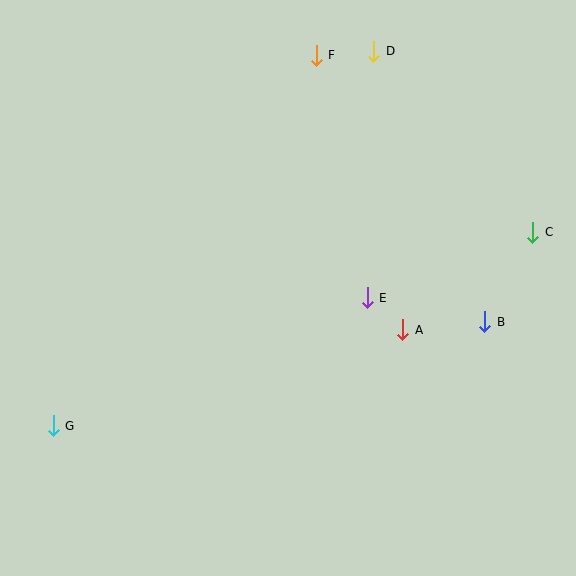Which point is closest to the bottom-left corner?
Point G is closest to the bottom-left corner.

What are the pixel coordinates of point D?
Point D is at (374, 51).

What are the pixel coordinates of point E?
Point E is at (367, 298).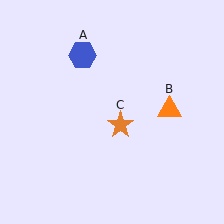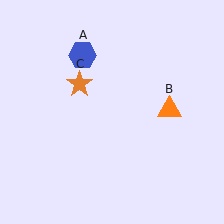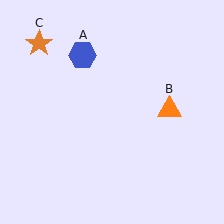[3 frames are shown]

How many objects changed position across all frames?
1 object changed position: orange star (object C).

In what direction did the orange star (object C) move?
The orange star (object C) moved up and to the left.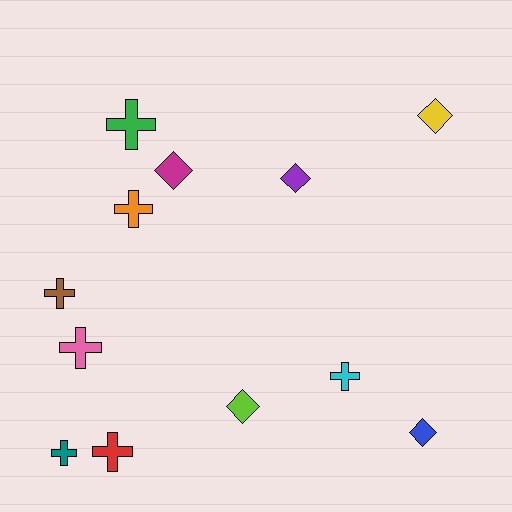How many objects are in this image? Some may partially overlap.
There are 12 objects.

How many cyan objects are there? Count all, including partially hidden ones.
There is 1 cyan object.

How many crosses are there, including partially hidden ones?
There are 7 crosses.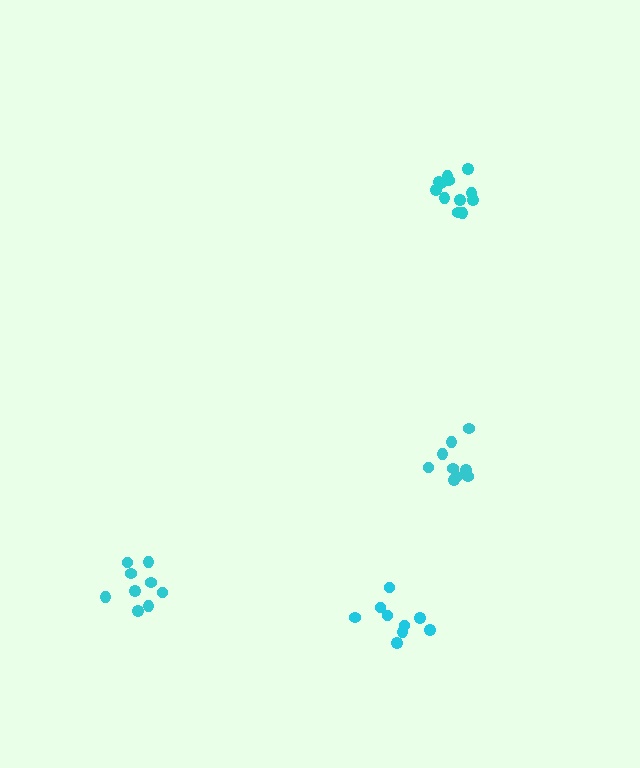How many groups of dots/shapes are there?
There are 4 groups.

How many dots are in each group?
Group 1: 9 dots, Group 2: 9 dots, Group 3: 9 dots, Group 4: 12 dots (39 total).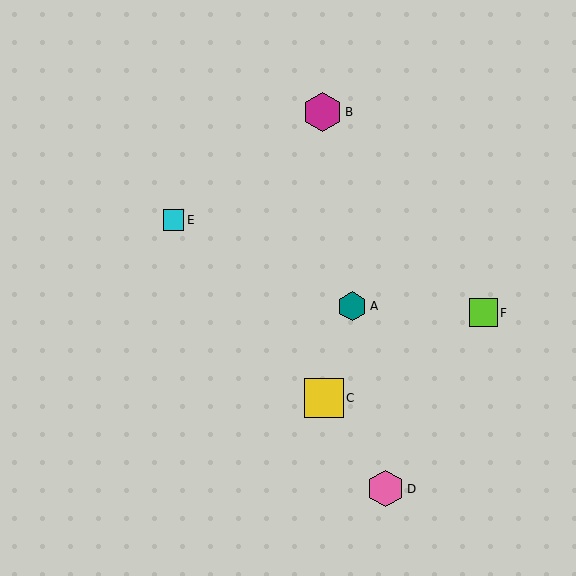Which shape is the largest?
The yellow square (labeled C) is the largest.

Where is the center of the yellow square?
The center of the yellow square is at (324, 398).